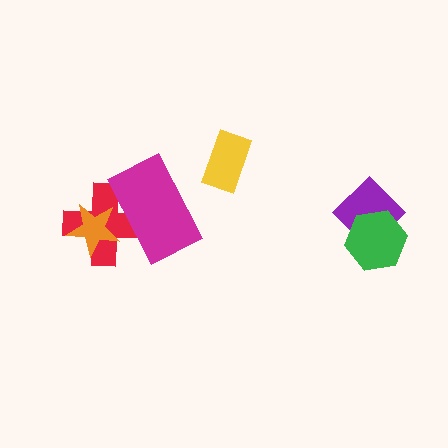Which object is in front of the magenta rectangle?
The orange star is in front of the magenta rectangle.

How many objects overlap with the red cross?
2 objects overlap with the red cross.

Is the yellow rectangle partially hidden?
No, no other shape covers it.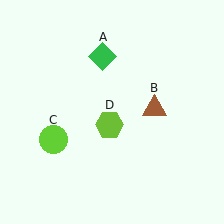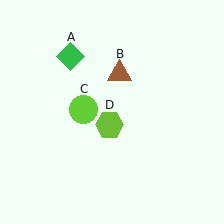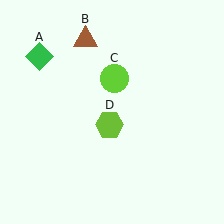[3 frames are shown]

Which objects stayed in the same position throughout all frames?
Lime hexagon (object D) remained stationary.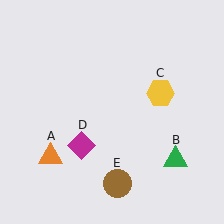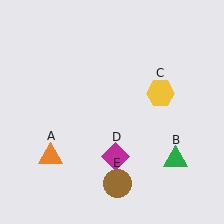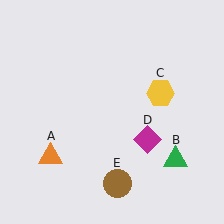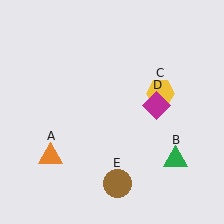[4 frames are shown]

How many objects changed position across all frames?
1 object changed position: magenta diamond (object D).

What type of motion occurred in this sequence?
The magenta diamond (object D) rotated counterclockwise around the center of the scene.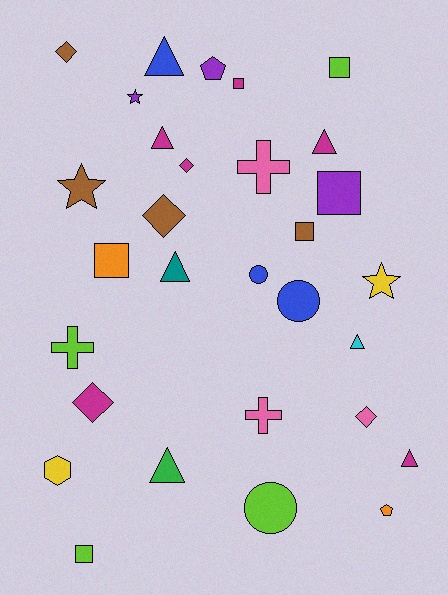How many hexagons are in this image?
There is 1 hexagon.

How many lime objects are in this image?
There are 4 lime objects.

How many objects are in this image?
There are 30 objects.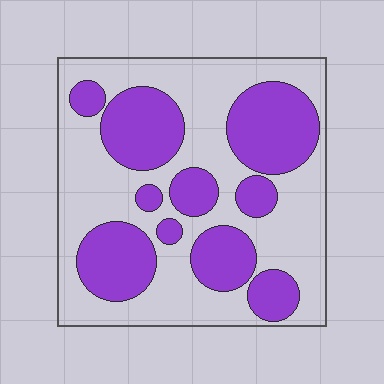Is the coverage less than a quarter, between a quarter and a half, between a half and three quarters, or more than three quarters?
Between a quarter and a half.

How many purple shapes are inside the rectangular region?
10.